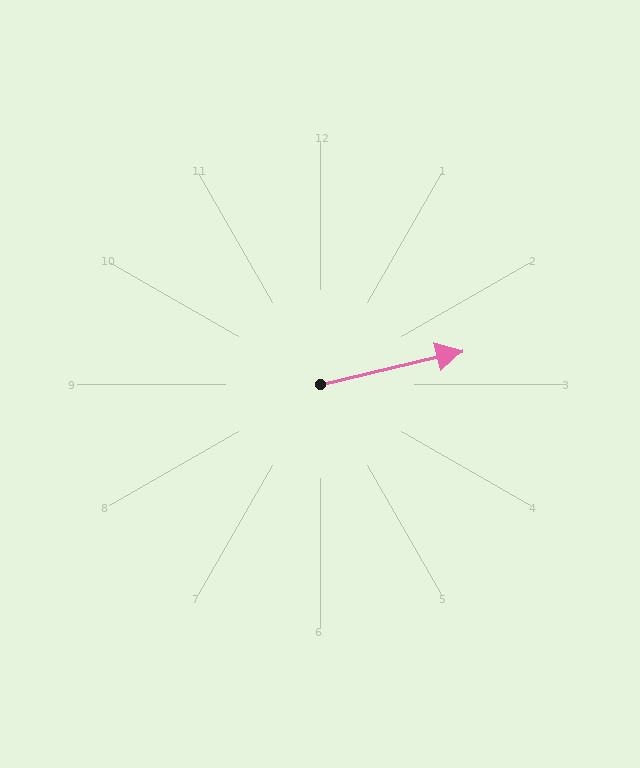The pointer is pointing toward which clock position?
Roughly 3 o'clock.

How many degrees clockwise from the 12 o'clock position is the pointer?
Approximately 77 degrees.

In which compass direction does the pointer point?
East.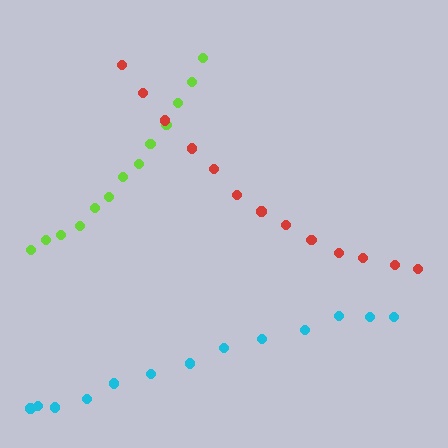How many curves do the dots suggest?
There are 3 distinct paths.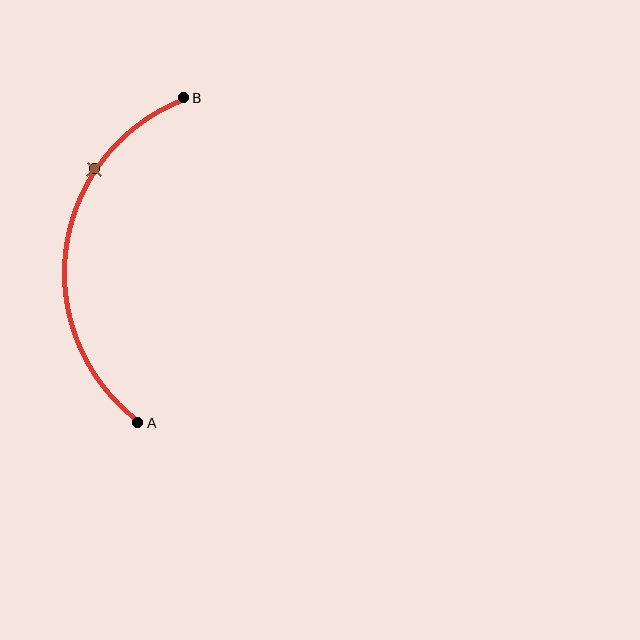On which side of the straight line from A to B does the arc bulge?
The arc bulges to the left of the straight line connecting A and B.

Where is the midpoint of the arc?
The arc midpoint is the point on the curve farthest from the straight line joining A and B. It sits to the left of that line.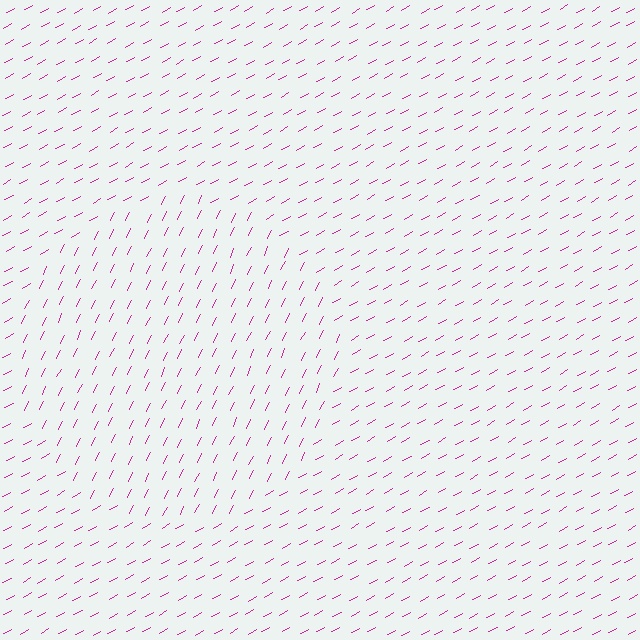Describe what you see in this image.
The image is filled with small magenta line segments. A circle region in the image has lines oriented differently from the surrounding lines, creating a visible texture boundary.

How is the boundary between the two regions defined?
The boundary is defined purely by a change in line orientation (approximately 35 degrees difference). All lines are the same color and thickness.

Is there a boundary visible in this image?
Yes, there is a texture boundary formed by a change in line orientation.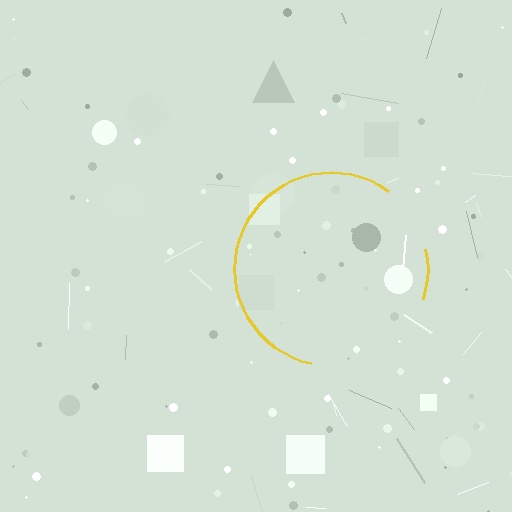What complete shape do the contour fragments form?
The contour fragments form a circle.